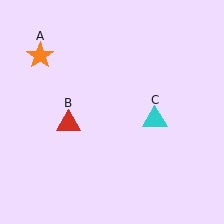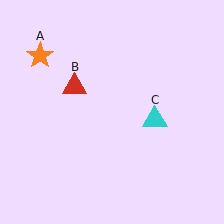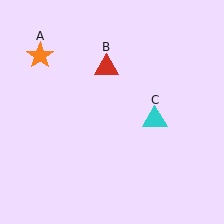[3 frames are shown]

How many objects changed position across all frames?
1 object changed position: red triangle (object B).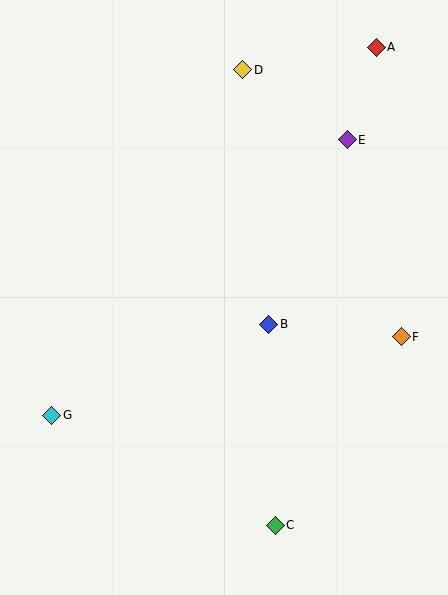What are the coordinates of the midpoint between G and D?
The midpoint between G and D is at (147, 243).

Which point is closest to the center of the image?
Point B at (269, 324) is closest to the center.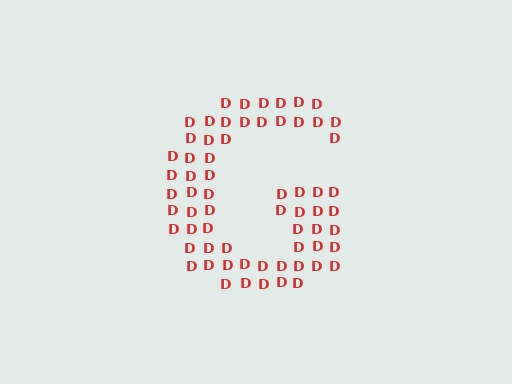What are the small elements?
The small elements are letter D's.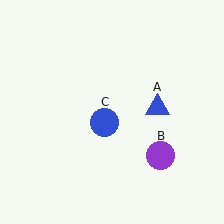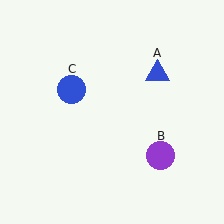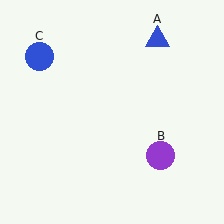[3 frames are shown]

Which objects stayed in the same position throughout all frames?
Purple circle (object B) remained stationary.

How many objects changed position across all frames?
2 objects changed position: blue triangle (object A), blue circle (object C).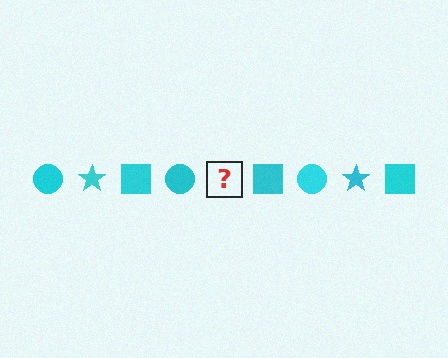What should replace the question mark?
The question mark should be replaced with a cyan star.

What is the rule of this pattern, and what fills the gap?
The rule is that the pattern cycles through circle, star, square shapes in cyan. The gap should be filled with a cyan star.